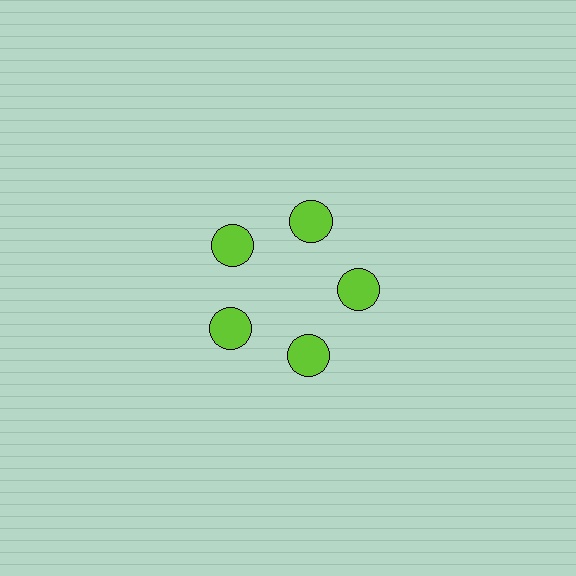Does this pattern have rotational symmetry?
Yes, this pattern has 5-fold rotational symmetry. It looks the same after rotating 72 degrees around the center.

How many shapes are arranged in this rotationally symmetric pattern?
There are 5 shapes, arranged in 5 groups of 1.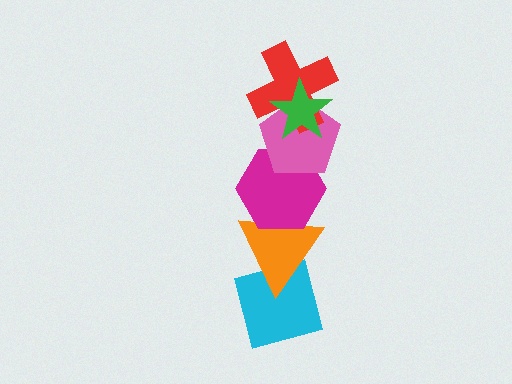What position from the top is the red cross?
The red cross is 2nd from the top.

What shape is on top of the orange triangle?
The magenta hexagon is on top of the orange triangle.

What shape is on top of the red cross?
The green star is on top of the red cross.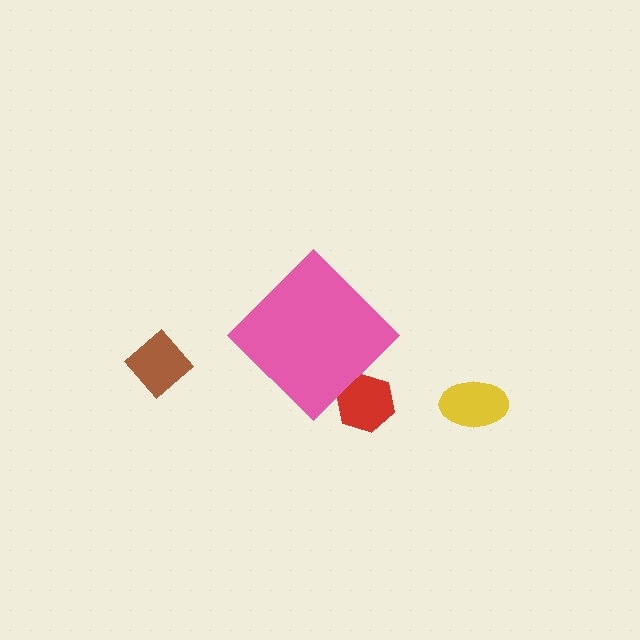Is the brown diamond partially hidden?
No, the brown diamond is fully visible.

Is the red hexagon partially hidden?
Yes, the red hexagon is partially hidden behind the pink diamond.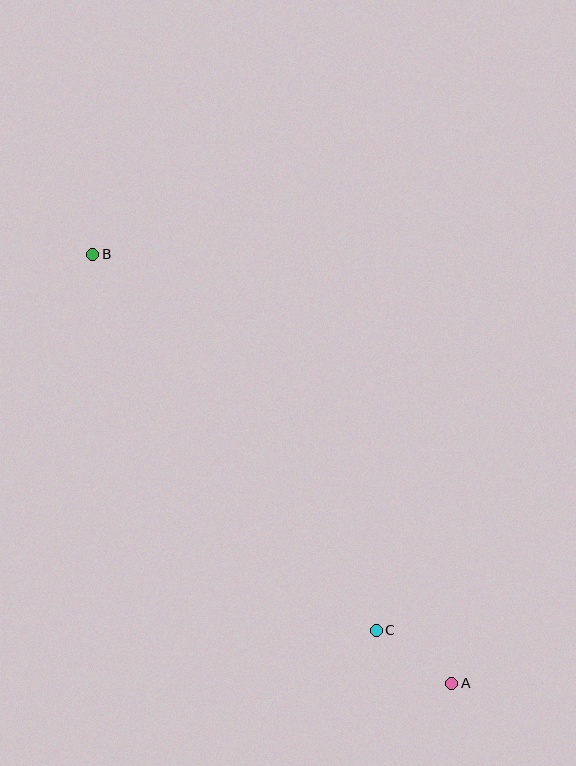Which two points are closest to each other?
Points A and C are closest to each other.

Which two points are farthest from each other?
Points A and B are farthest from each other.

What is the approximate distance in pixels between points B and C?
The distance between B and C is approximately 471 pixels.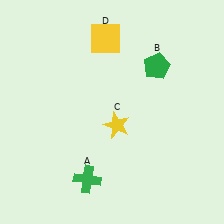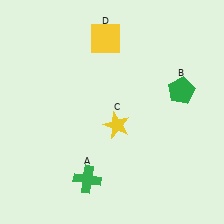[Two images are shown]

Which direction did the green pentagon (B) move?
The green pentagon (B) moved down.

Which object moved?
The green pentagon (B) moved down.